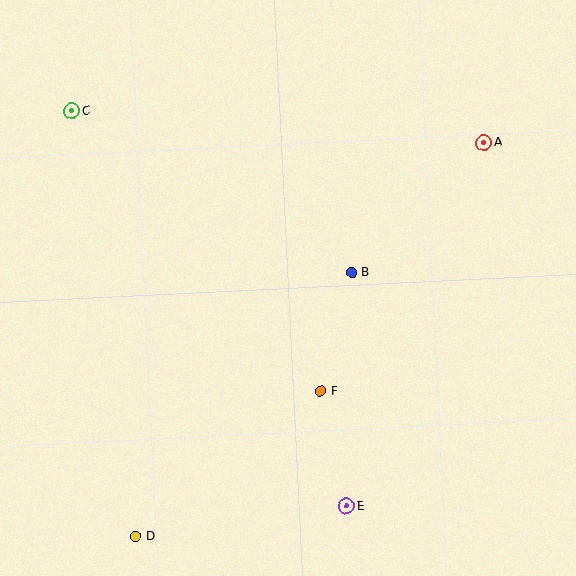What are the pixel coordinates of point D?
Point D is at (136, 537).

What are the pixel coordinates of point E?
Point E is at (346, 506).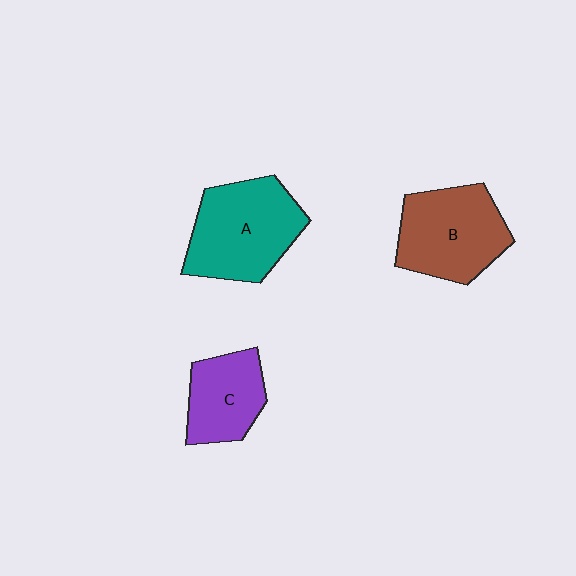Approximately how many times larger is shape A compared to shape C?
Approximately 1.6 times.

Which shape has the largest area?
Shape A (teal).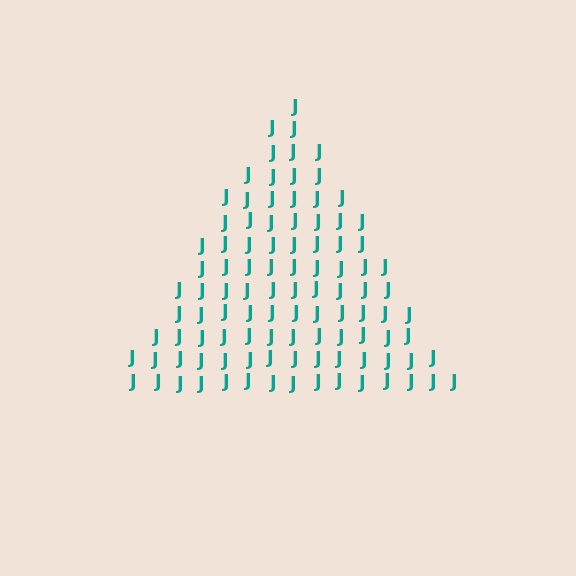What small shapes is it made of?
It is made of small letter J's.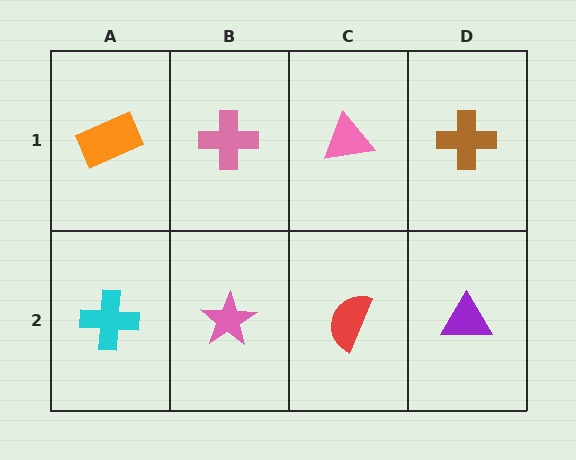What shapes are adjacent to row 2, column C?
A pink triangle (row 1, column C), a pink star (row 2, column B), a purple triangle (row 2, column D).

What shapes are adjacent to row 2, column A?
An orange rectangle (row 1, column A), a pink star (row 2, column B).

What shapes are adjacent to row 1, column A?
A cyan cross (row 2, column A), a pink cross (row 1, column B).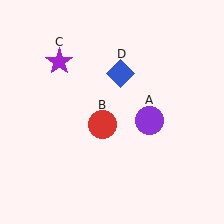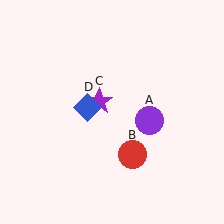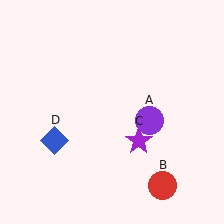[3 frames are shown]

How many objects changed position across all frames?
3 objects changed position: red circle (object B), purple star (object C), blue diamond (object D).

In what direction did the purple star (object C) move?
The purple star (object C) moved down and to the right.